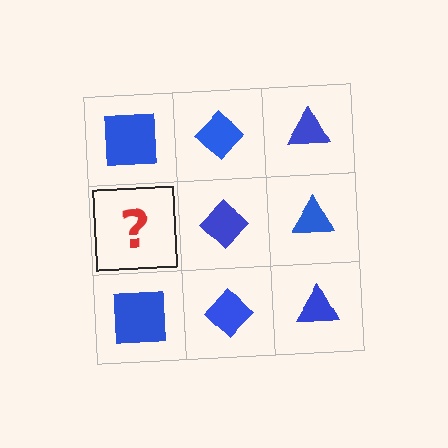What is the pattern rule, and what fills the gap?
The rule is that each column has a consistent shape. The gap should be filled with a blue square.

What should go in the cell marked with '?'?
The missing cell should contain a blue square.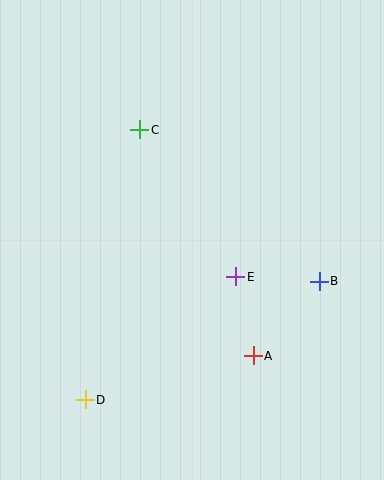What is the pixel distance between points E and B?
The distance between E and B is 84 pixels.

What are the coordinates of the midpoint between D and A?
The midpoint between D and A is at (169, 378).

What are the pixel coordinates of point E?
Point E is at (236, 277).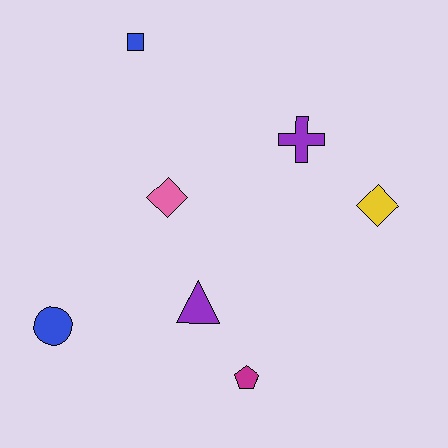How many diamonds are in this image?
There are 2 diamonds.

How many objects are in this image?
There are 7 objects.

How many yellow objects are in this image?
There is 1 yellow object.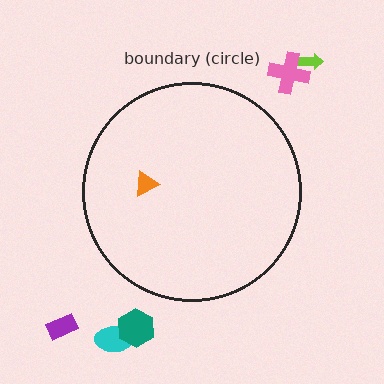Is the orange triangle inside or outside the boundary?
Inside.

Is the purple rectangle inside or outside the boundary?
Outside.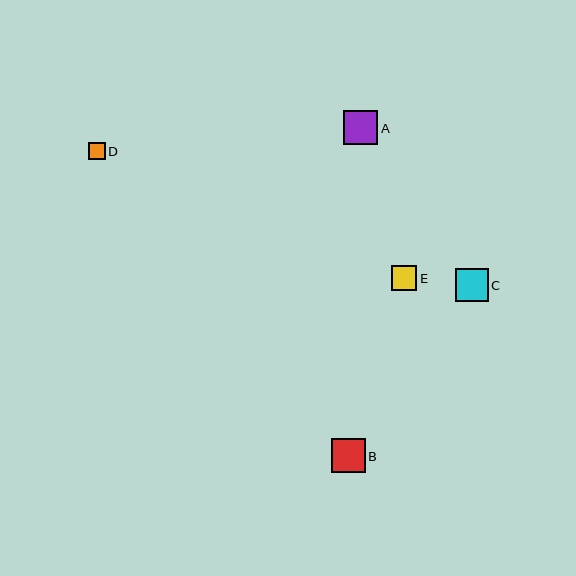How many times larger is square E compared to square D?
Square E is approximately 1.5 times the size of square D.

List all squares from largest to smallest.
From largest to smallest: B, A, C, E, D.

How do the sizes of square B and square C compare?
Square B and square C are approximately the same size.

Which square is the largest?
Square B is the largest with a size of approximately 34 pixels.